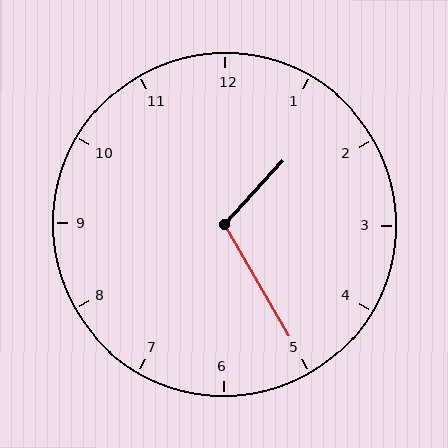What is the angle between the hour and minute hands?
Approximately 108 degrees.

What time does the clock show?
1:25.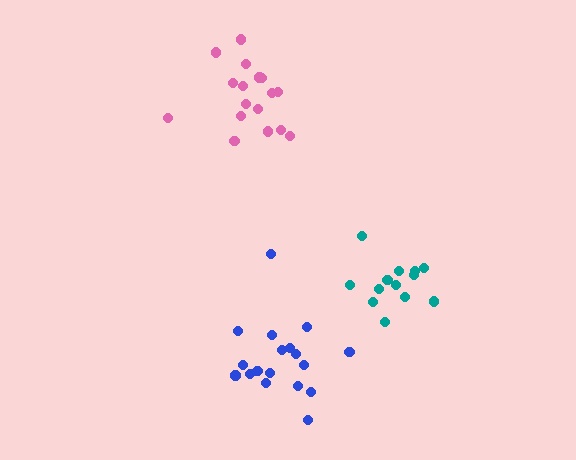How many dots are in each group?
Group 1: 13 dots, Group 2: 17 dots, Group 3: 18 dots (48 total).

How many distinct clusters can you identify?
There are 3 distinct clusters.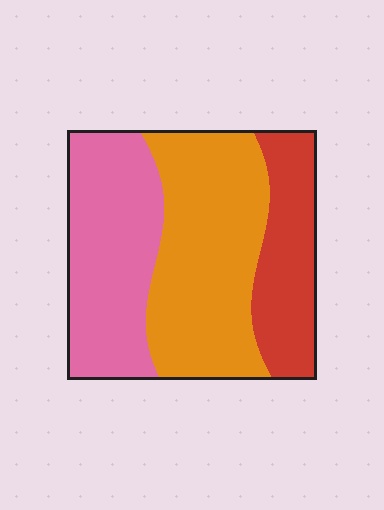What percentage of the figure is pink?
Pink covers 35% of the figure.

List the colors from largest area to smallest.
From largest to smallest: orange, pink, red.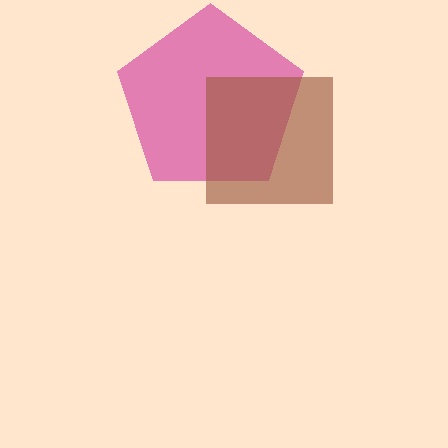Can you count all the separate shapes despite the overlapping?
Yes, there are 2 separate shapes.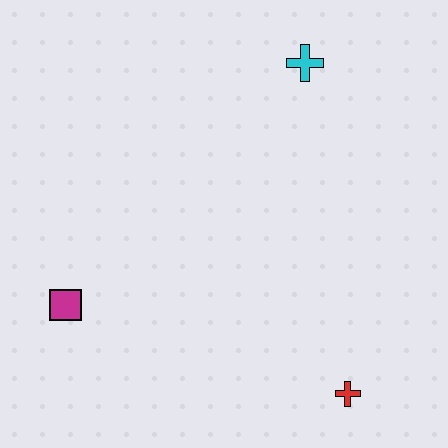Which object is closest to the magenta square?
The red cross is closest to the magenta square.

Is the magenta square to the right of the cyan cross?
No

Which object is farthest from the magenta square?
The cyan cross is farthest from the magenta square.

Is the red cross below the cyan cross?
Yes